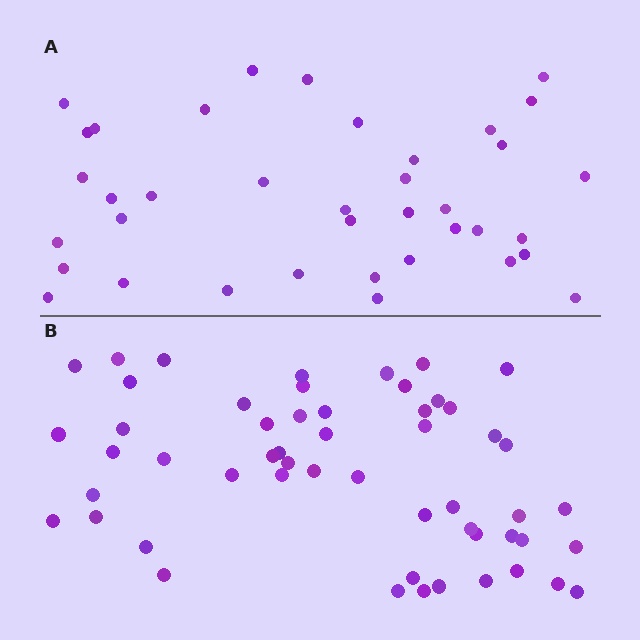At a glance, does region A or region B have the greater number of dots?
Region B (the bottom region) has more dots.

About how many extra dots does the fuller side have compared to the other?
Region B has approximately 15 more dots than region A.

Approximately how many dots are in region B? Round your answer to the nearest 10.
About 50 dots. (The exact count is 54, which rounds to 50.)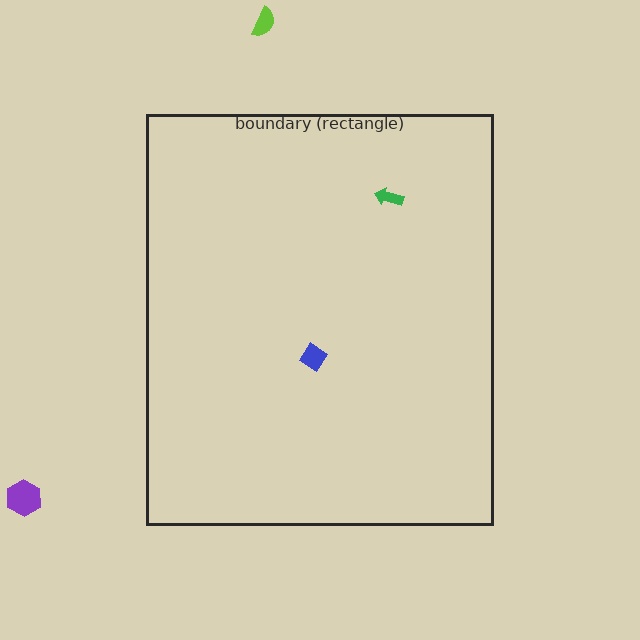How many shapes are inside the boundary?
2 inside, 2 outside.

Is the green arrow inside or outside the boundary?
Inside.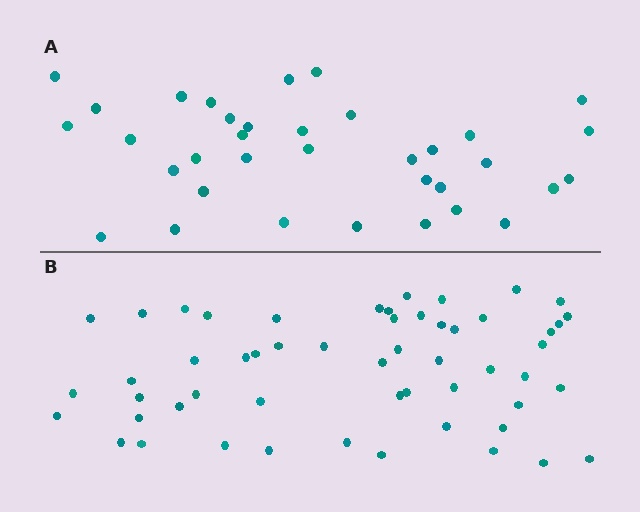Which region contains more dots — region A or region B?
Region B (the bottom region) has more dots.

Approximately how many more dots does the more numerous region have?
Region B has approximately 20 more dots than region A.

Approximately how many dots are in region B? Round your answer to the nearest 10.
About 50 dots. (The exact count is 54, which rounds to 50.)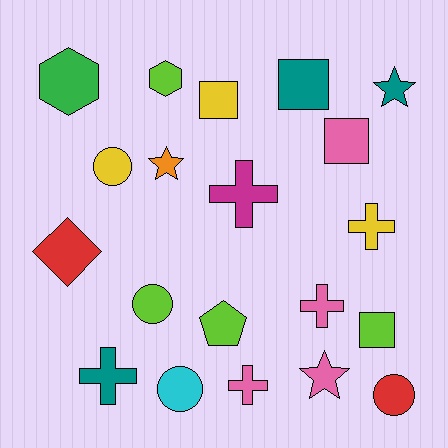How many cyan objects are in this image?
There is 1 cyan object.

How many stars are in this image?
There are 3 stars.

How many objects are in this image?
There are 20 objects.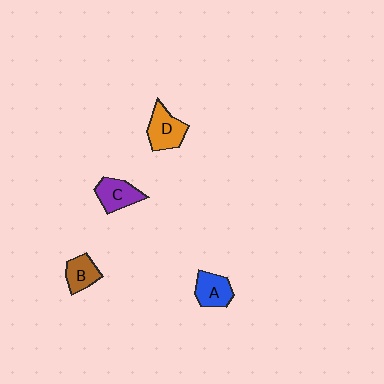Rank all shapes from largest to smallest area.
From largest to smallest: D (orange), C (purple), A (blue), B (brown).